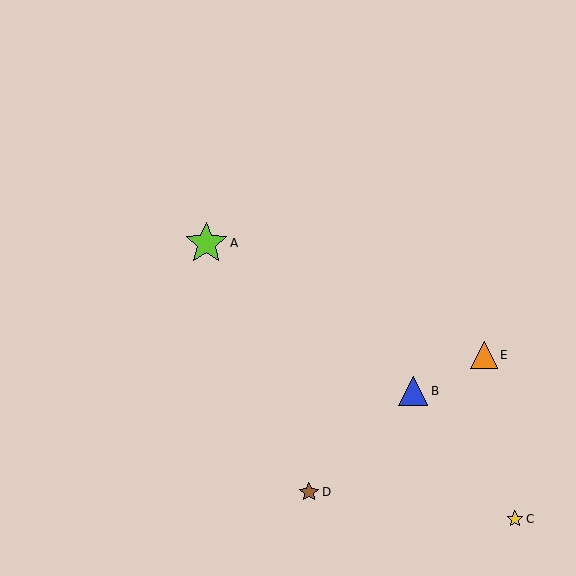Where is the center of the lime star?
The center of the lime star is at (206, 243).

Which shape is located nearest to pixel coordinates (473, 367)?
The orange triangle (labeled E) at (484, 355) is nearest to that location.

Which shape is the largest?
The lime star (labeled A) is the largest.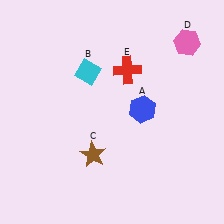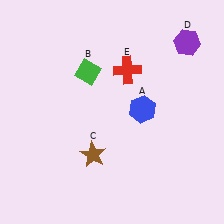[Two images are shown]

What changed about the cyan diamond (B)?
In Image 1, B is cyan. In Image 2, it changed to green.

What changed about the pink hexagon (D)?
In Image 1, D is pink. In Image 2, it changed to purple.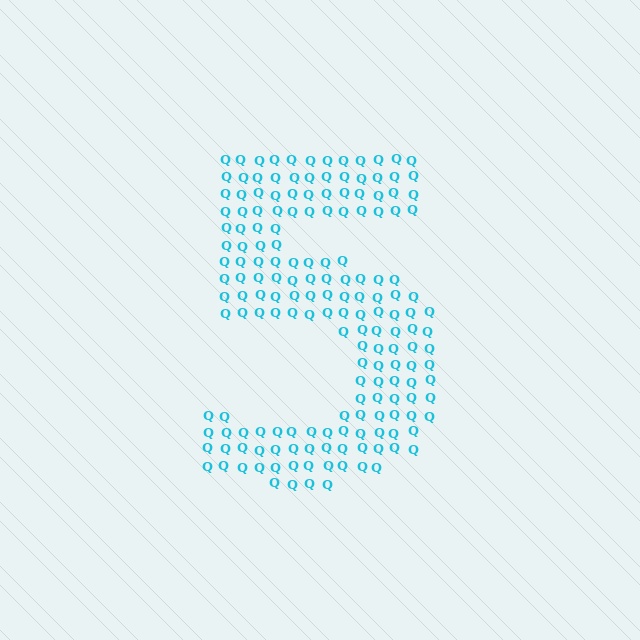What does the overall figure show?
The overall figure shows the digit 5.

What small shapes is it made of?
It is made of small letter Q's.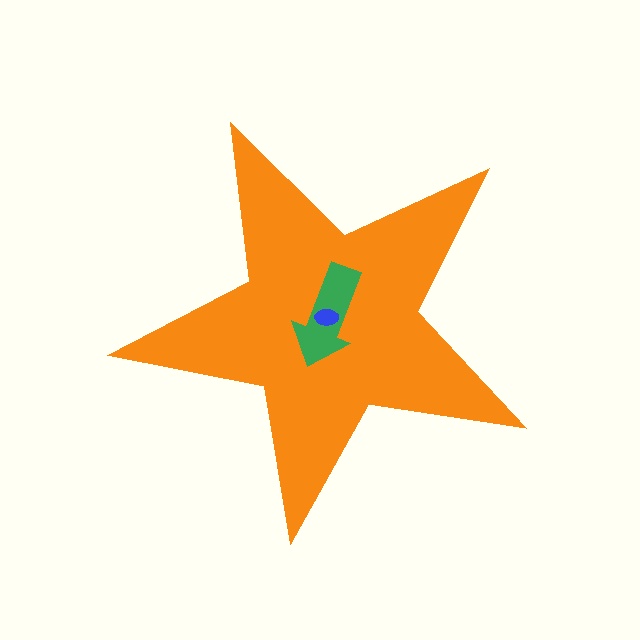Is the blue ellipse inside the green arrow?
Yes.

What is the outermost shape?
The orange star.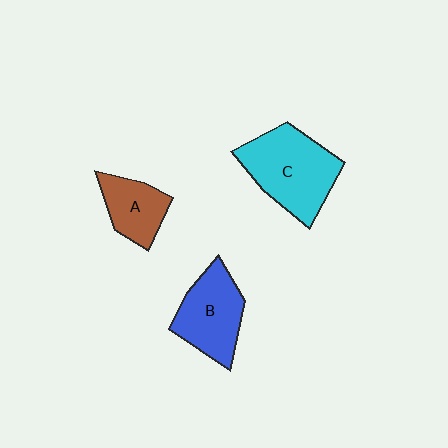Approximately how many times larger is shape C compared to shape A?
Approximately 1.8 times.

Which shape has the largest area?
Shape C (cyan).